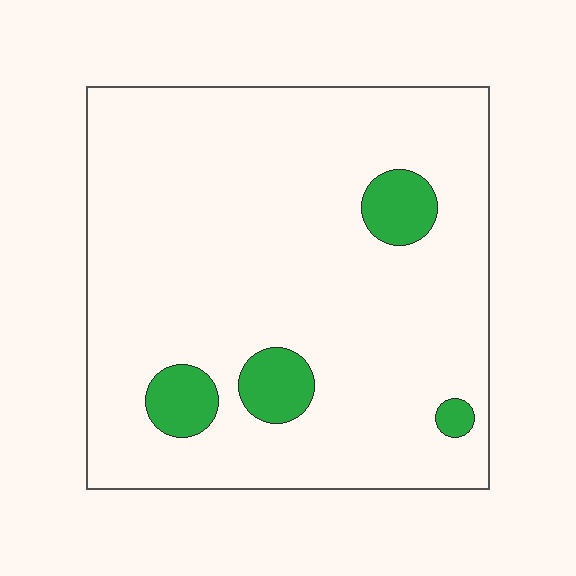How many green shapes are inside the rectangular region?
4.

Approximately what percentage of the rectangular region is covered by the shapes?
Approximately 10%.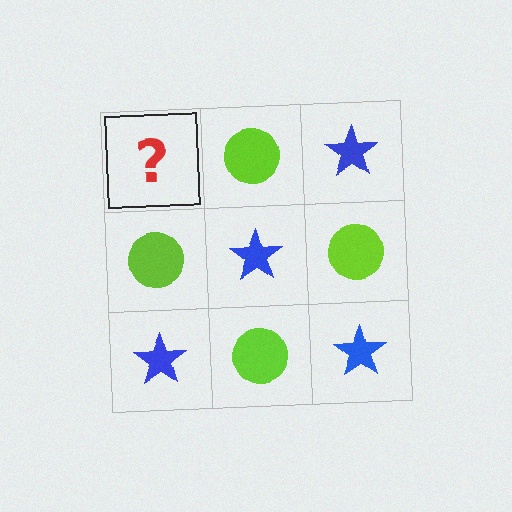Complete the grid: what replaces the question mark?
The question mark should be replaced with a blue star.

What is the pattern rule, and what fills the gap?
The rule is that it alternates blue star and lime circle in a checkerboard pattern. The gap should be filled with a blue star.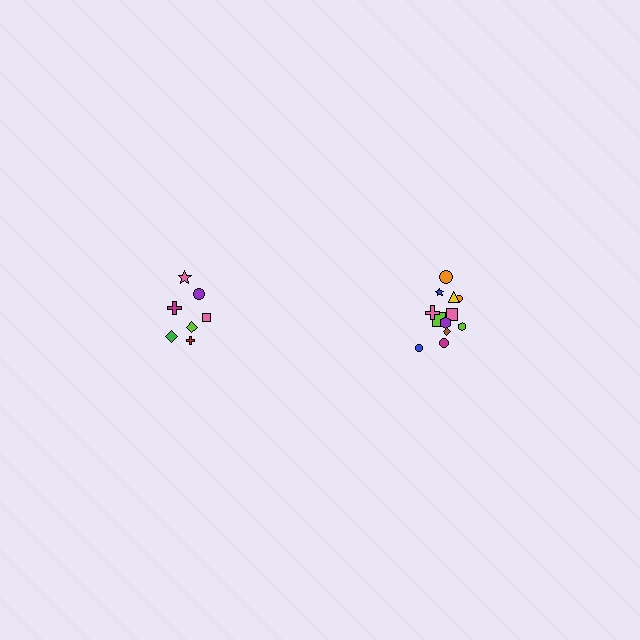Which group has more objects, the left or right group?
The right group.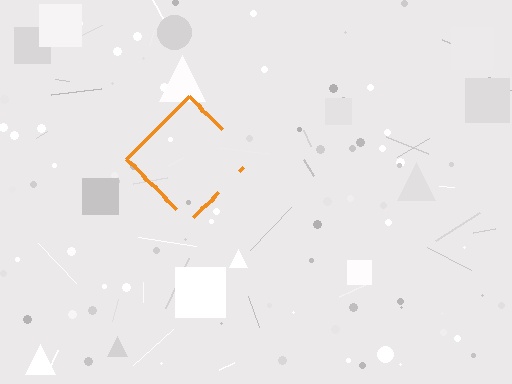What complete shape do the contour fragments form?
The contour fragments form a diamond.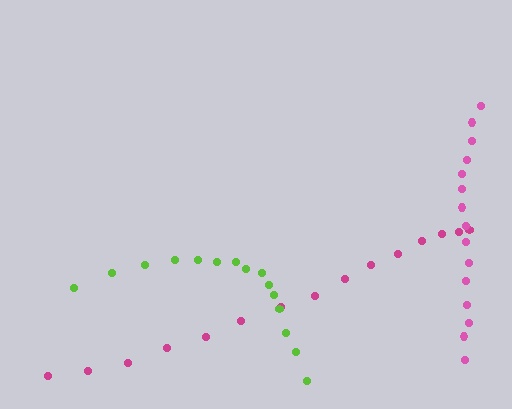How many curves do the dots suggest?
There are 3 distinct paths.